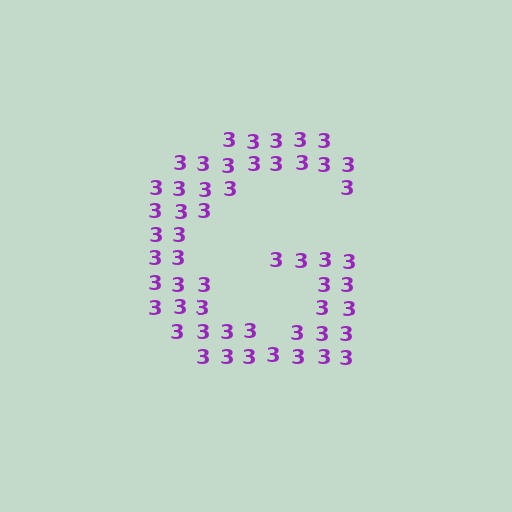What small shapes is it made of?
It is made of small digit 3's.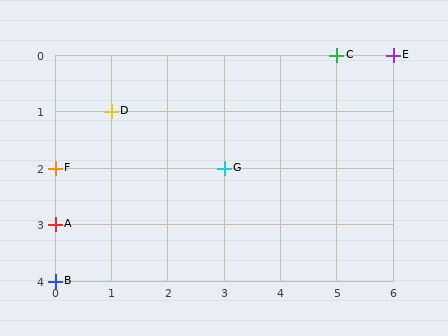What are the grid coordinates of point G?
Point G is at grid coordinates (3, 2).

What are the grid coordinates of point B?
Point B is at grid coordinates (0, 4).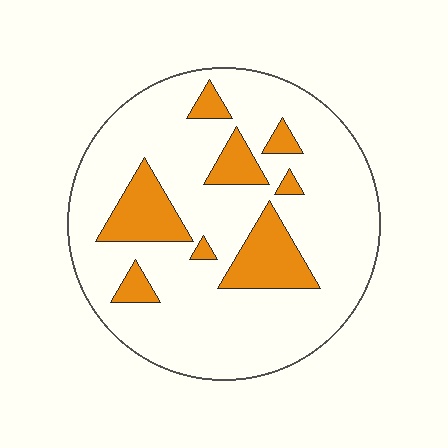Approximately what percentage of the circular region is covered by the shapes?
Approximately 20%.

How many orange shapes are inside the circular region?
8.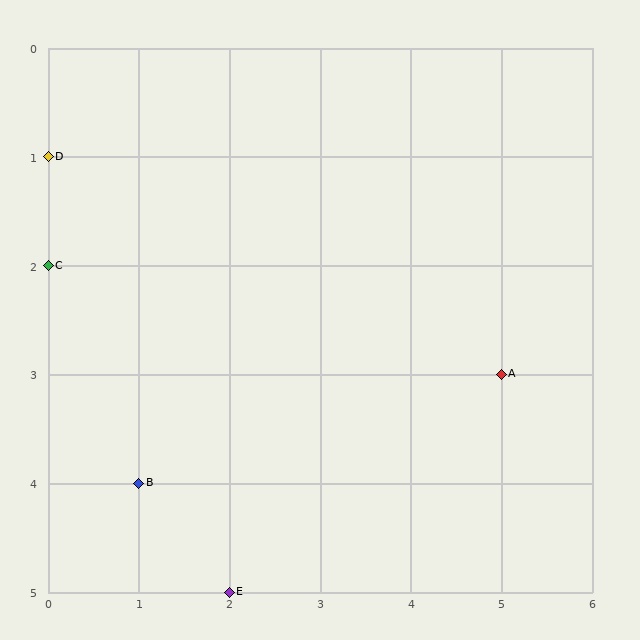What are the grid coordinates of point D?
Point D is at grid coordinates (0, 1).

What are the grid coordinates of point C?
Point C is at grid coordinates (0, 2).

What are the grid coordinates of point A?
Point A is at grid coordinates (5, 3).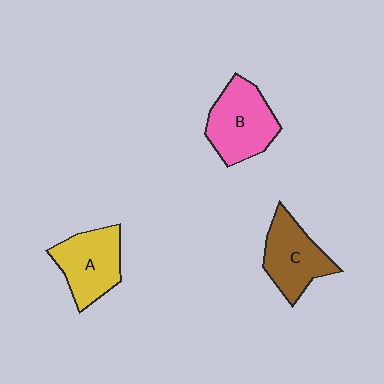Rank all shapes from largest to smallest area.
From largest to smallest: B (pink), A (yellow), C (brown).